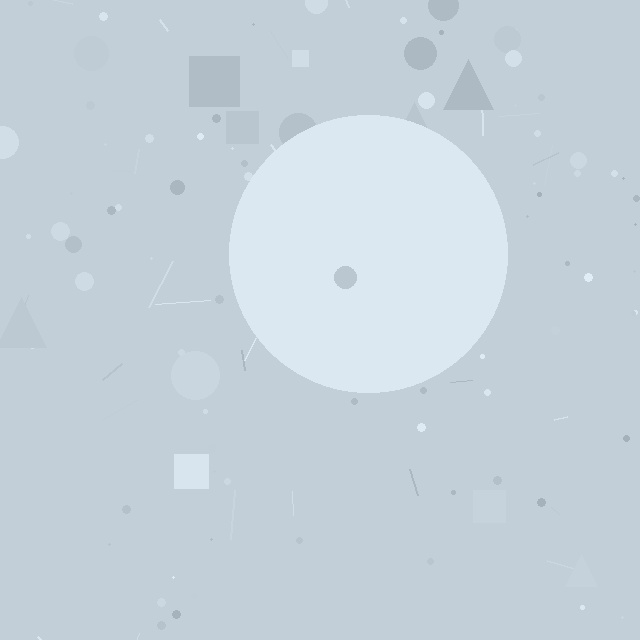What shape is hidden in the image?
A circle is hidden in the image.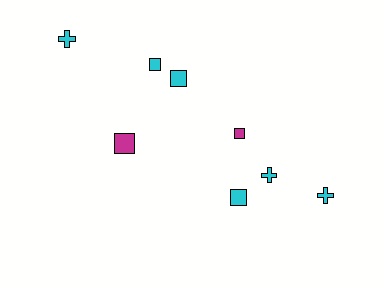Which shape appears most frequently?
Square, with 5 objects.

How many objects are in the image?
There are 8 objects.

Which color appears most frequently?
Cyan, with 6 objects.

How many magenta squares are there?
There are 2 magenta squares.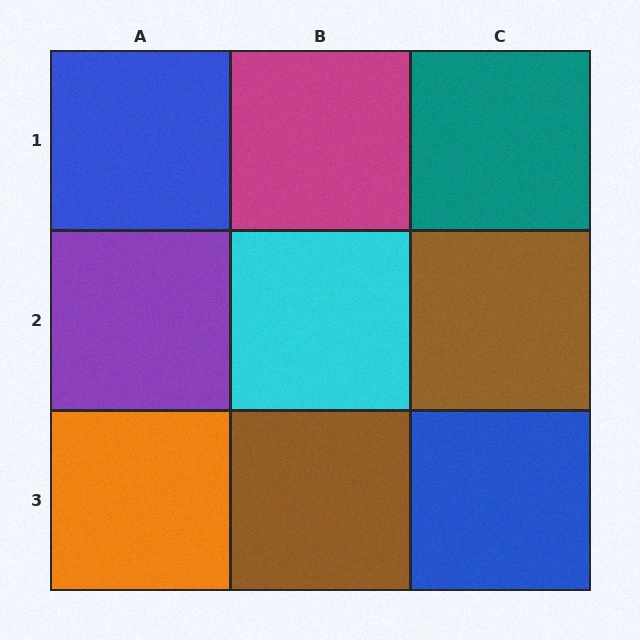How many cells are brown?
2 cells are brown.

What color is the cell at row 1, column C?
Teal.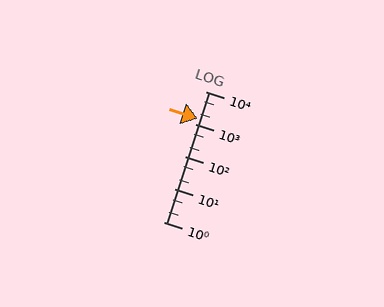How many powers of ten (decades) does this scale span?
The scale spans 4 decades, from 1 to 10000.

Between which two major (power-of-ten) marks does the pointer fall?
The pointer is between 1000 and 10000.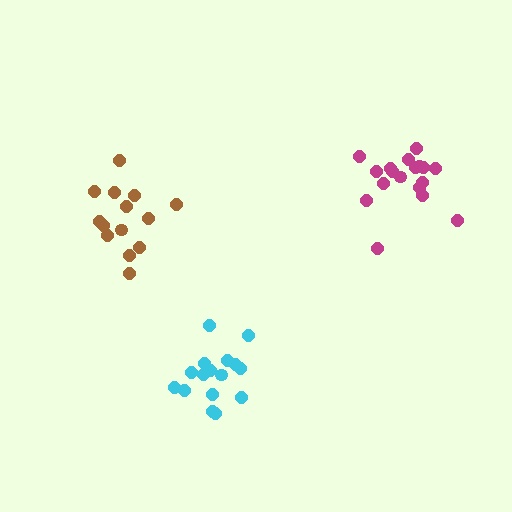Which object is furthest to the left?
The brown cluster is leftmost.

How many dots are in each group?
Group 1: 16 dots, Group 2: 18 dots, Group 3: 14 dots (48 total).